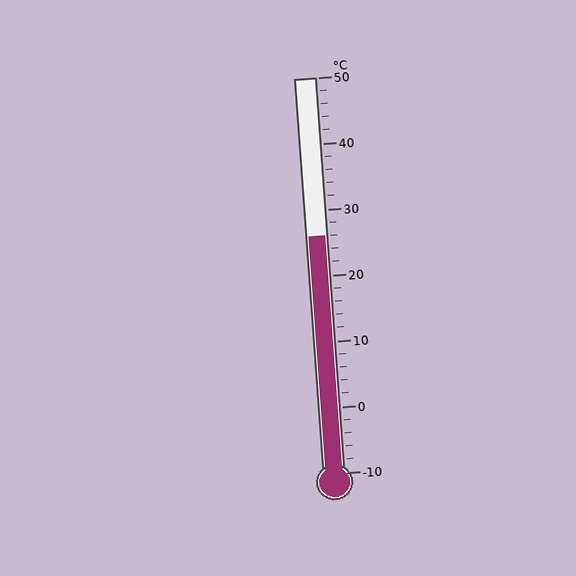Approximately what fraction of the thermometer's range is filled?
The thermometer is filled to approximately 60% of its range.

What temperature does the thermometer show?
The thermometer shows approximately 26°C.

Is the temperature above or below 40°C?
The temperature is below 40°C.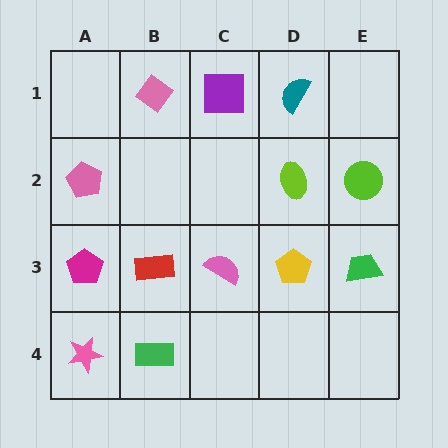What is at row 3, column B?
A red rectangle.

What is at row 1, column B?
A pink diamond.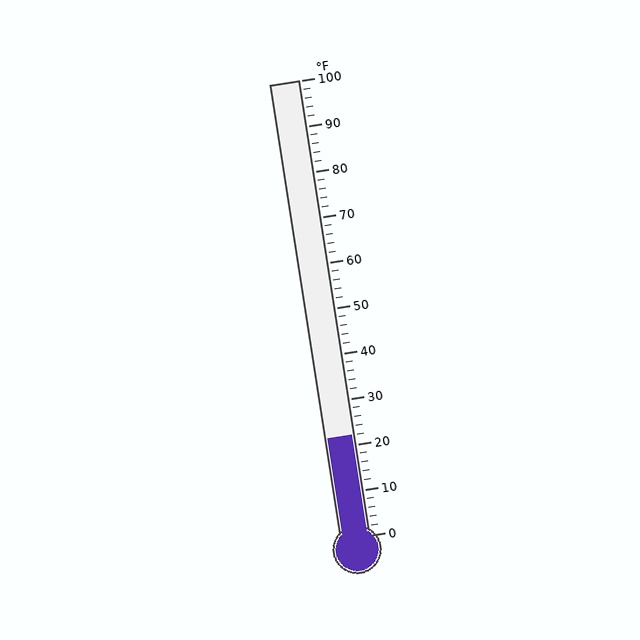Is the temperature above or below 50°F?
The temperature is below 50°F.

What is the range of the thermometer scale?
The thermometer scale ranges from 0°F to 100°F.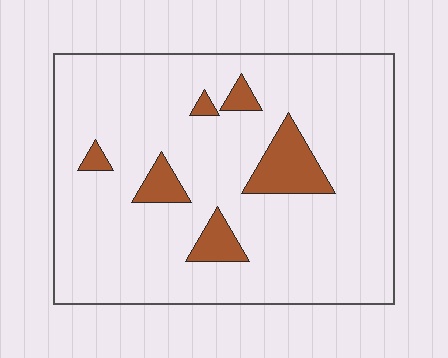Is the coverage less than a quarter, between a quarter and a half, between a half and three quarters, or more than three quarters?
Less than a quarter.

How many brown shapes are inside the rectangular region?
6.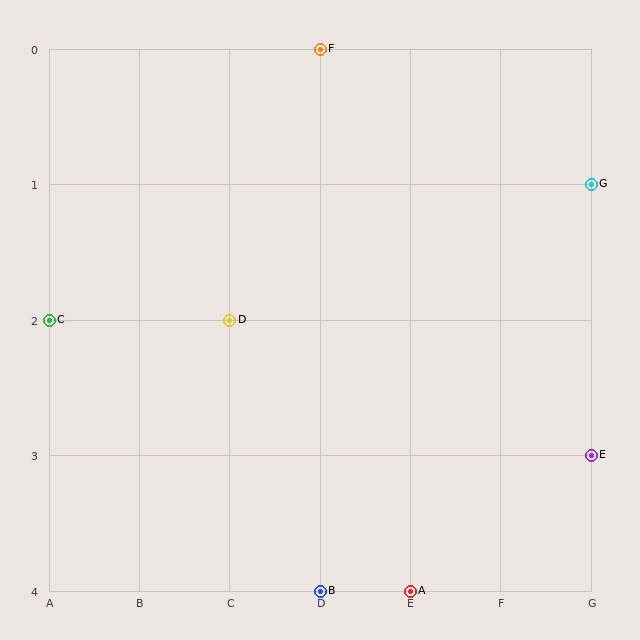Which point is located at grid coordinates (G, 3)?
Point E is at (G, 3).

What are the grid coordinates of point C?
Point C is at grid coordinates (A, 2).